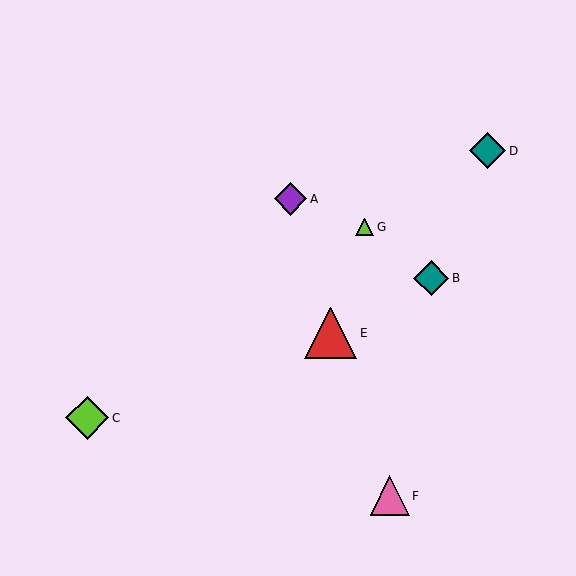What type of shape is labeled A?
Shape A is a purple diamond.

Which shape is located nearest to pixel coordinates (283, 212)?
The purple diamond (labeled A) at (290, 199) is nearest to that location.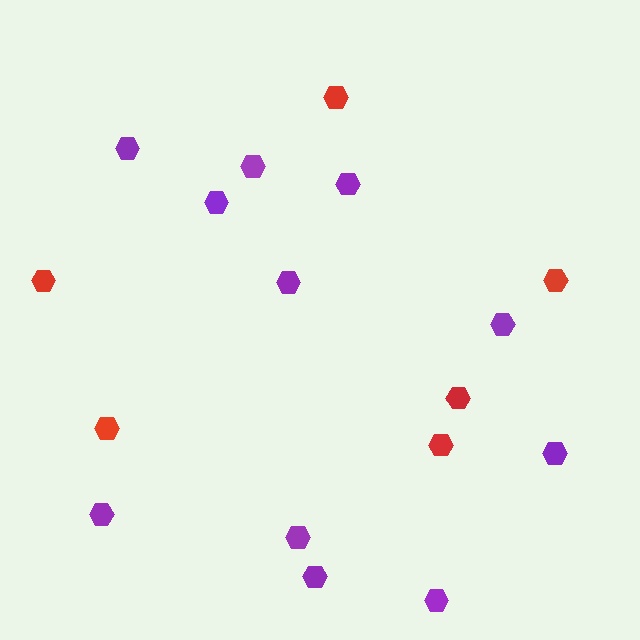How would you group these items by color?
There are 2 groups: one group of purple hexagons (11) and one group of red hexagons (6).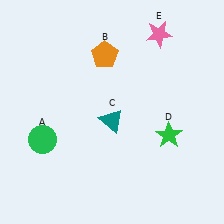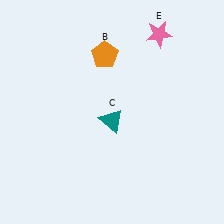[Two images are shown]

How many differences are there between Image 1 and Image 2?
There are 2 differences between the two images.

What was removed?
The green circle (A), the green star (D) were removed in Image 2.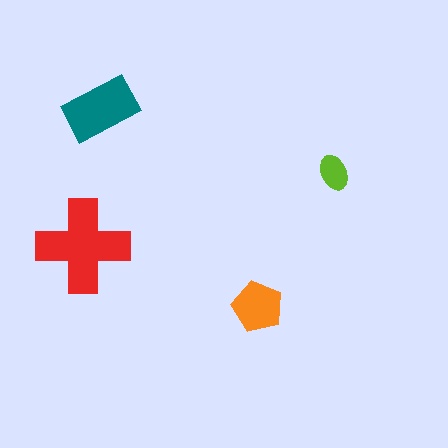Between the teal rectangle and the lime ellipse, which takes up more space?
The teal rectangle.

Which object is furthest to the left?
The red cross is leftmost.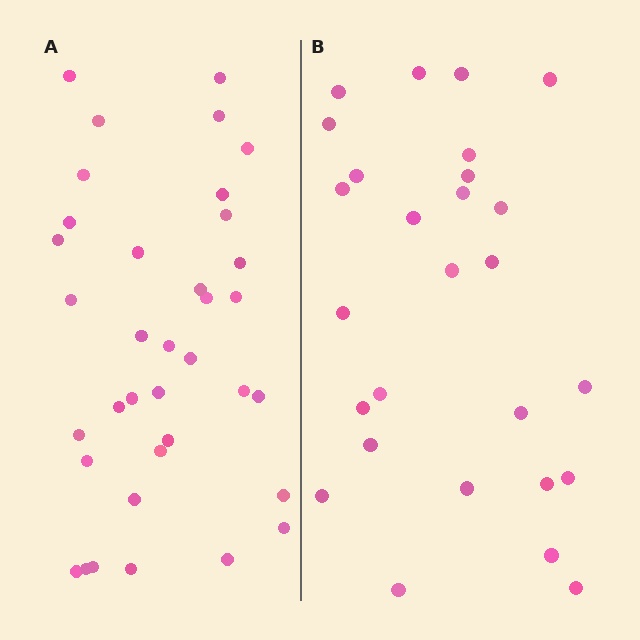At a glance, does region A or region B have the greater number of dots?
Region A (the left region) has more dots.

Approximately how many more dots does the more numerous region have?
Region A has roughly 8 or so more dots than region B.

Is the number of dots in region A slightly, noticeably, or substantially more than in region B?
Region A has noticeably more, but not dramatically so. The ratio is roughly 1.3 to 1.